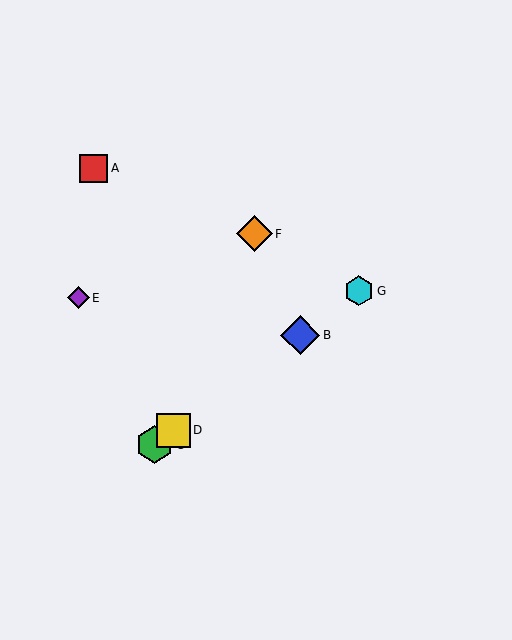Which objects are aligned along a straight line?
Objects B, C, D, G are aligned along a straight line.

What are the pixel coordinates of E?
Object E is at (79, 298).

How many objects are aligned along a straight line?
4 objects (B, C, D, G) are aligned along a straight line.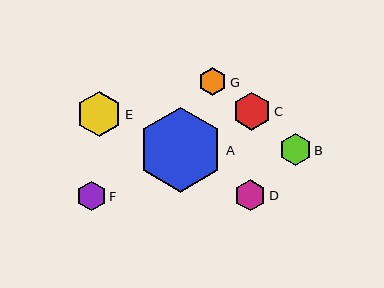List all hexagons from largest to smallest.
From largest to smallest: A, E, C, B, D, F, G.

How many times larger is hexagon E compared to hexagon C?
Hexagon E is approximately 1.2 times the size of hexagon C.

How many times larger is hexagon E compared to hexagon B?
Hexagon E is approximately 1.4 times the size of hexagon B.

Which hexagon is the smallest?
Hexagon G is the smallest with a size of approximately 28 pixels.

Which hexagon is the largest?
Hexagon A is the largest with a size of approximately 85 pixels.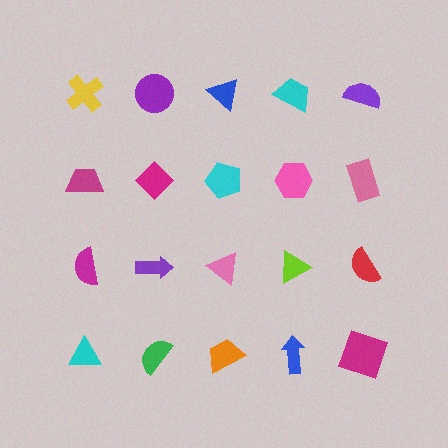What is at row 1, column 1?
A yellow cross.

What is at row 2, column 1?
A magenta trapezoid.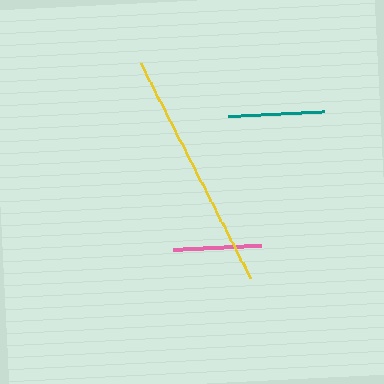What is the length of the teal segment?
The teal segment is approximately 96 pixels long.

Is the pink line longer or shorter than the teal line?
The teal line is longer than the pink line.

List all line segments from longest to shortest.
From longest to shortest: yellow, teal, pink.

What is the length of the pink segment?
The pink segment is approximately 88 pixels long.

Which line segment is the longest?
The yellow line is the longest at approximately 241 pixels.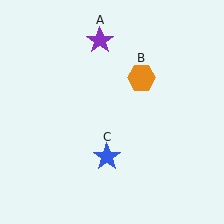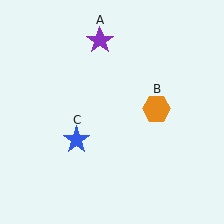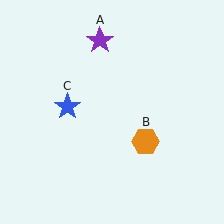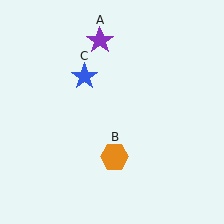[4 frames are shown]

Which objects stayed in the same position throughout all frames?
Purple star (object A) remained stationary.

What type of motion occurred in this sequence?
The orange hexagon (object B), blue star (object C) rotated clockwise around the center of the scene.